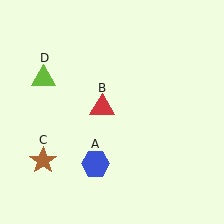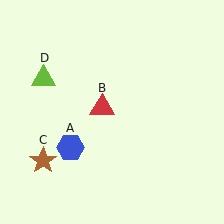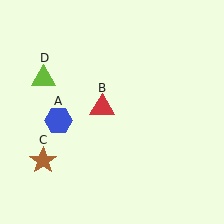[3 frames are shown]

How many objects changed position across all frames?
1 object changed position: blue hexagon (object A).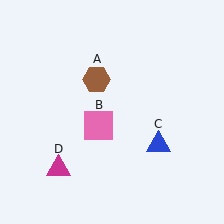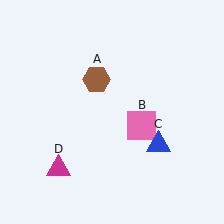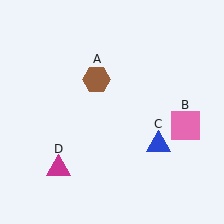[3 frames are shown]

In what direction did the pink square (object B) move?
The pink square (object B) moved right.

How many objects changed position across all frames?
1 object changed position: pink square (object B).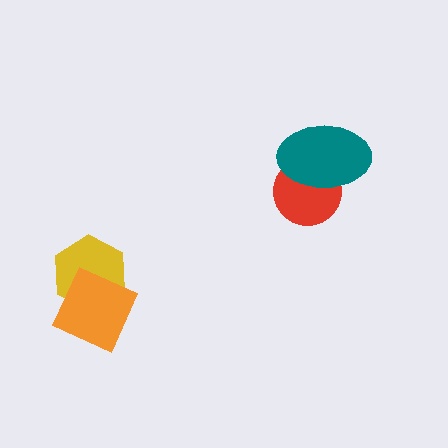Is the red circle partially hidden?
Yes, it is partially covered by another shape.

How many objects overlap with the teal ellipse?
1 object overlaps with the teal ellipse.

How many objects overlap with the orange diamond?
1 object overlaps with the orange diamond.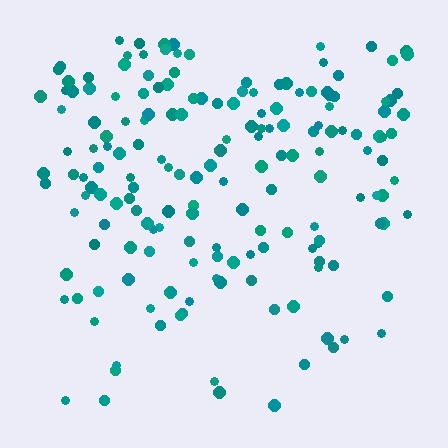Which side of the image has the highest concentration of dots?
The top.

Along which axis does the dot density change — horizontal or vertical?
Vertical.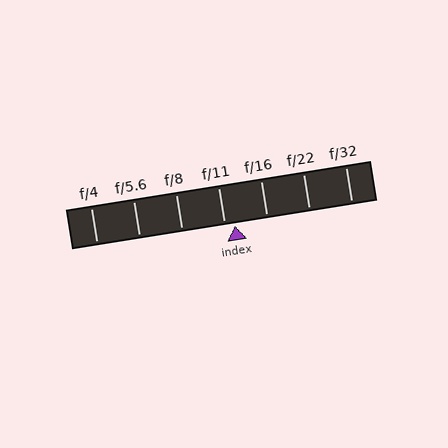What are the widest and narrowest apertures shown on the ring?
The widest aperture shown is f/4 and the narrowest is f/32.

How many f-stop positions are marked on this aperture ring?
There are 7 f-stop positions marked.